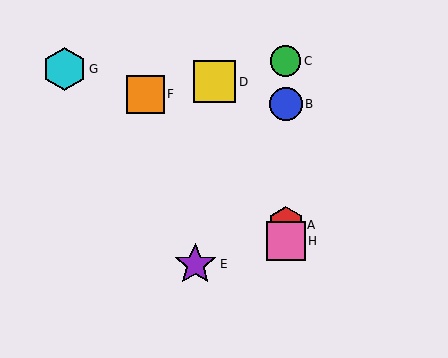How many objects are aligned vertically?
4 objects (A, B, C, H) are aligned vertically.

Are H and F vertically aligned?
No, H is at x≈286 and F is at x≈146.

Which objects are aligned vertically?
Objects A, B, C, H are aligned vertically.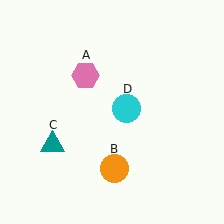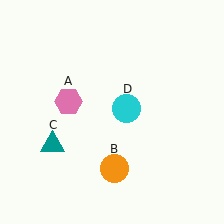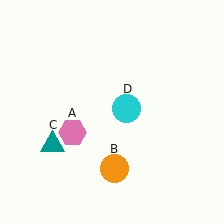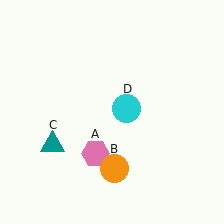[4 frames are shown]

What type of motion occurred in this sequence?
The pink hexagon (object A) rotated counterclockwise around the center of the scene.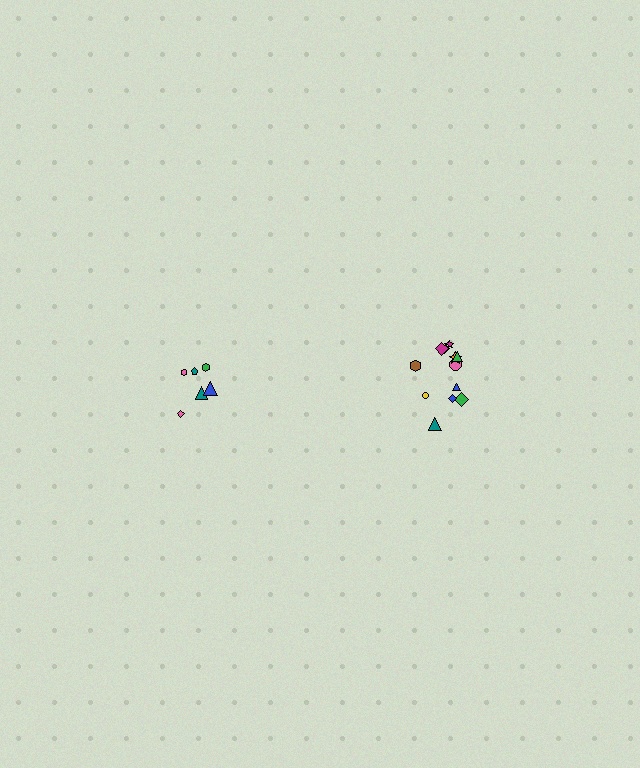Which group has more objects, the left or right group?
The right group.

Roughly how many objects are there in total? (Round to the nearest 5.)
Roughly 20 objects in total.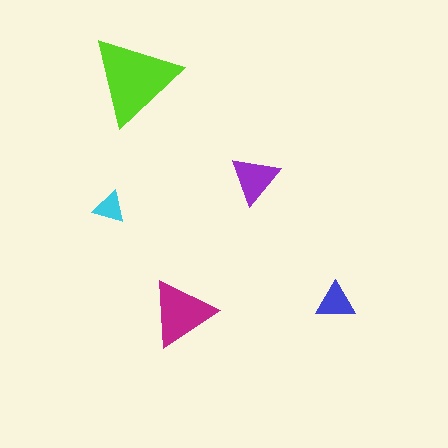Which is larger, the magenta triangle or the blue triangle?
The magenta one.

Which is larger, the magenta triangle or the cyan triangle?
The magenta one.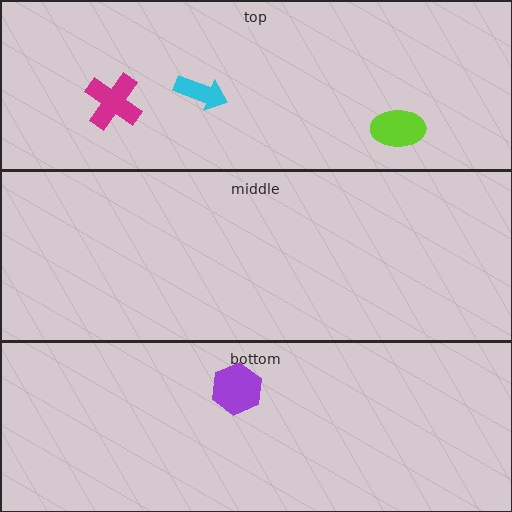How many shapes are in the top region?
3.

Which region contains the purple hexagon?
The bottom region.